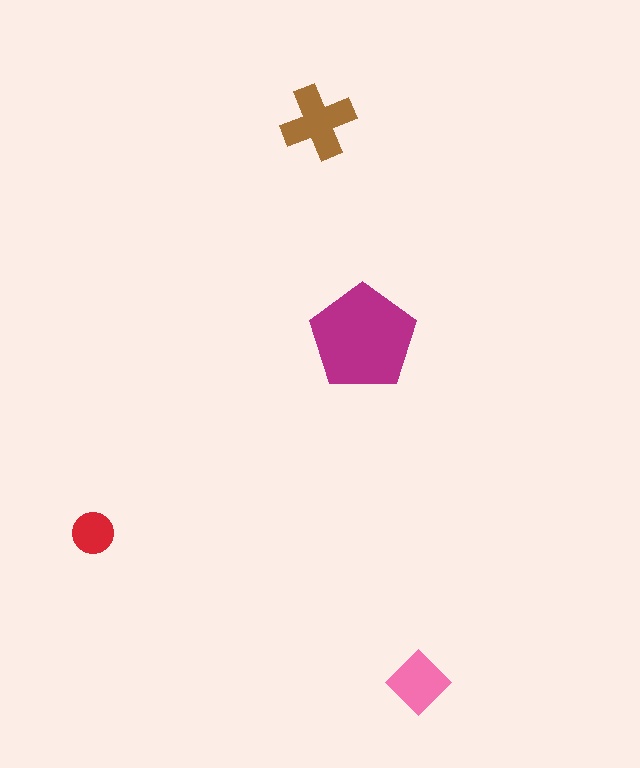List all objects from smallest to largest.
The red circle, the pink diamond, the brown cross, the magenta pentagon.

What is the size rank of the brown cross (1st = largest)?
2nd.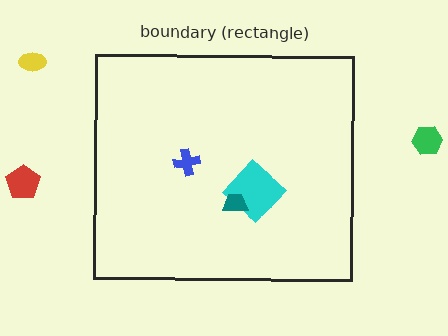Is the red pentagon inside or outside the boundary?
Outside.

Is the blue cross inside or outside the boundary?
Inside.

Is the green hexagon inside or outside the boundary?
Outside.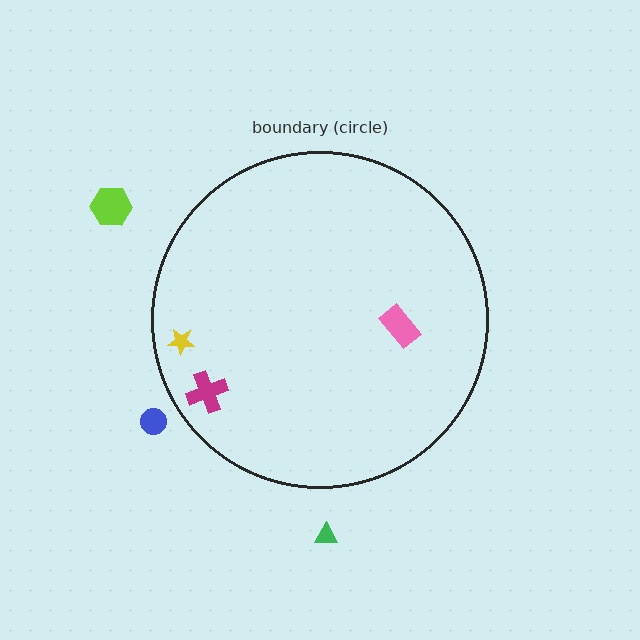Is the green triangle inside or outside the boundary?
Outside.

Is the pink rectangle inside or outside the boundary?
Inside.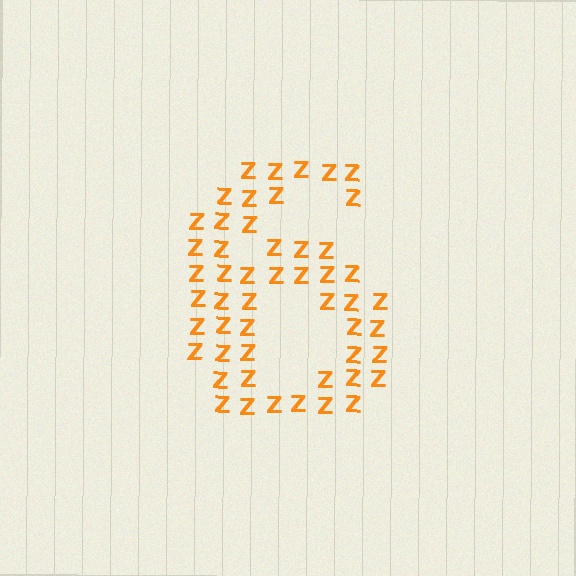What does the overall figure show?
The overall figure shows the digit 6.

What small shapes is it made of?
It is made of small letter Z's.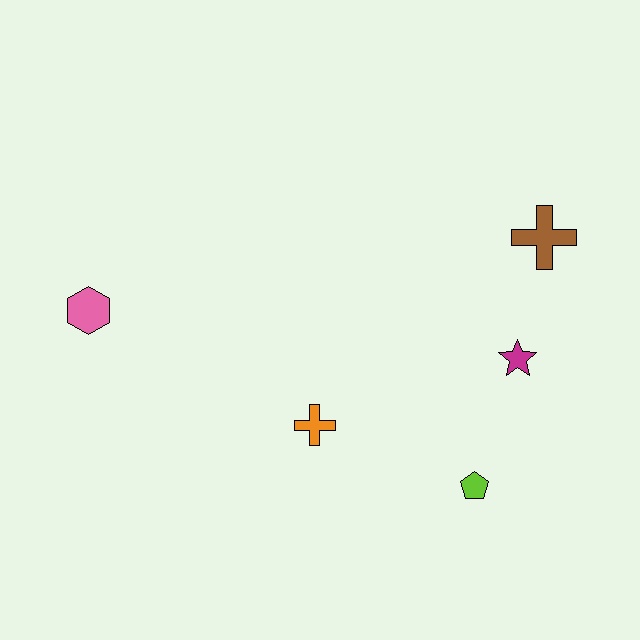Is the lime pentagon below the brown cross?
Yes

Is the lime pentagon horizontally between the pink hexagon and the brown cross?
Yes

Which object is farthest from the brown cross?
The pink hexagon is farthest from the brown cross.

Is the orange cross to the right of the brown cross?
No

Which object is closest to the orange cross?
The lime pentagon is closest to the orange cross.